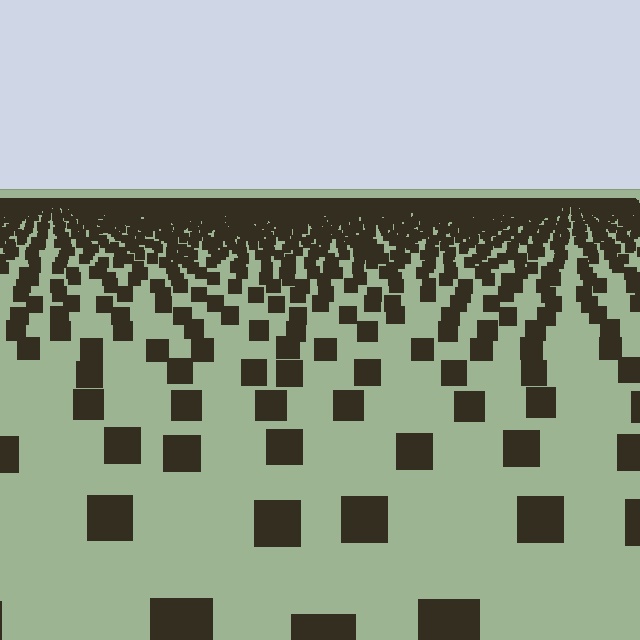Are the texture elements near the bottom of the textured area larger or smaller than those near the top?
Larger. Near the bottom, elements are closer to the viewer and appear at a bigger on-screen size.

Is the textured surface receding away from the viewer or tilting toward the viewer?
The surface is receding away from the viewer. Texture elements get smaller and denser toward the top.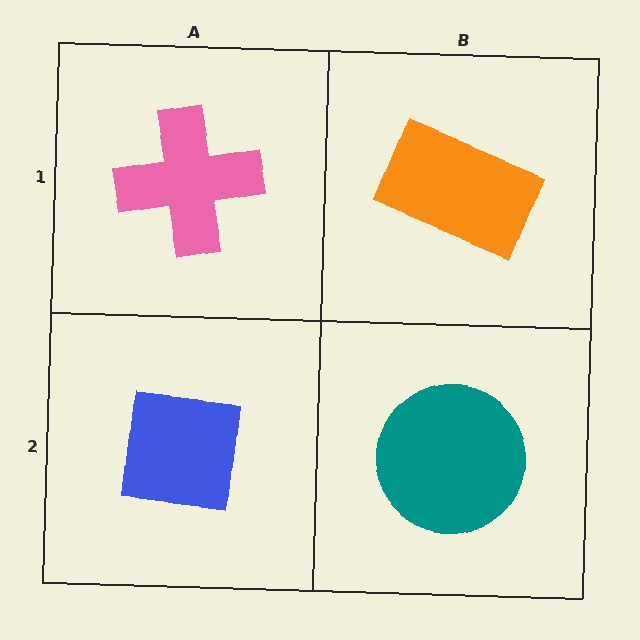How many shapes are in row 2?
2 shapes.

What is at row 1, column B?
An orange rectangle.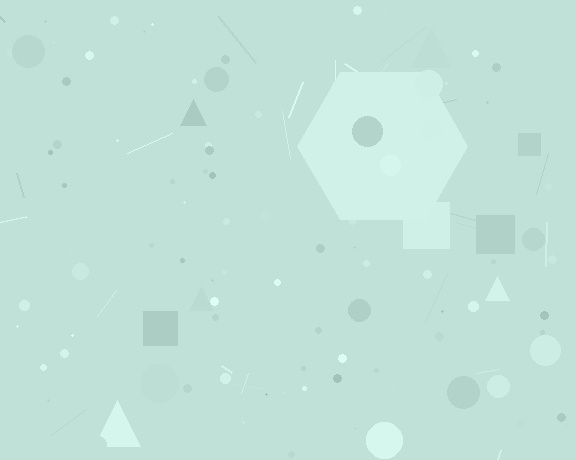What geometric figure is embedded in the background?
A hexagon is embedded in the background.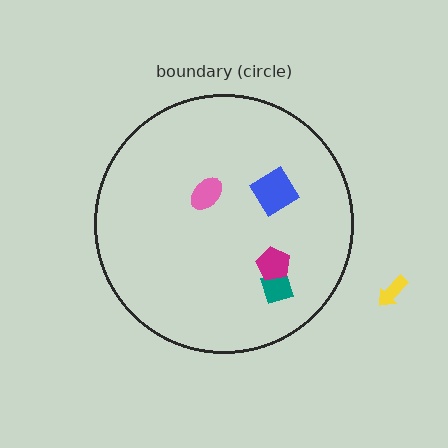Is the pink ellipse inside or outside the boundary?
Inside.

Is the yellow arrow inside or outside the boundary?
Outside.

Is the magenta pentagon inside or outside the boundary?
Inside.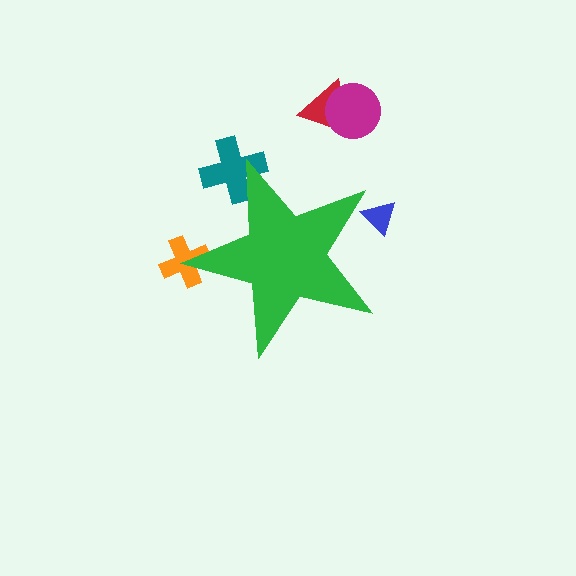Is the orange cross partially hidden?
Yes, the orange cross is partially hidden behind the green star.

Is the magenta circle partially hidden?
No, the magenta circle is fully visible.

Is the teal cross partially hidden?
Yes, the teal cross is partially hidden behind the green star.